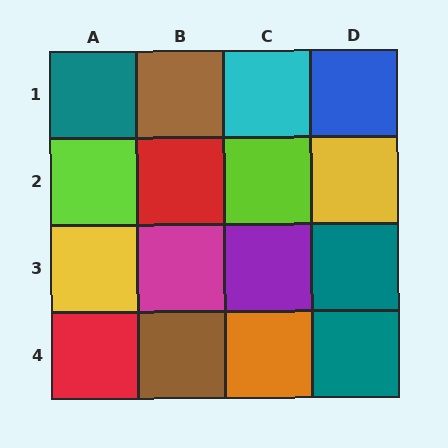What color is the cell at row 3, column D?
Teal.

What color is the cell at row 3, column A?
Yellow.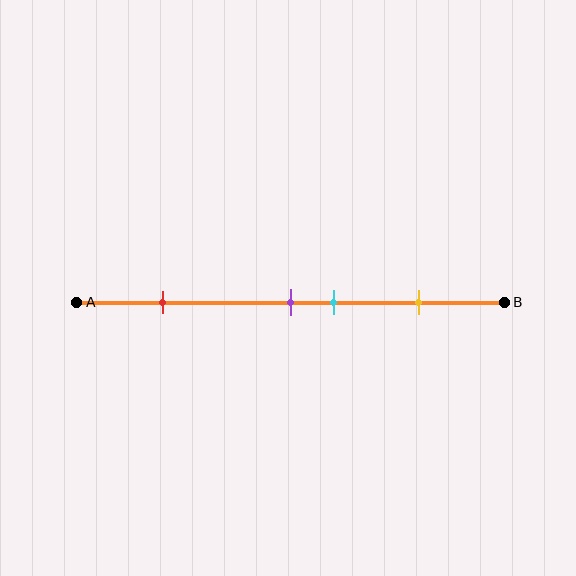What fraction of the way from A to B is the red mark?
The red mark is approximately 20% (0.2) of the way from A to B.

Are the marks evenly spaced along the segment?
No, the marks are not evenly spaced.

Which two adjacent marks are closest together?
The purple and cyan marks are the closest adjacent pair.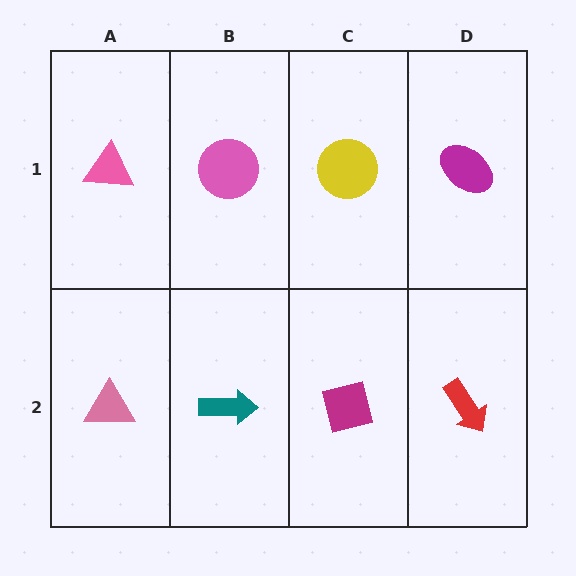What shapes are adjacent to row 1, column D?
A red arrow (row 2, column D), a yellow circle (row 1, column C).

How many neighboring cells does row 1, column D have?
2.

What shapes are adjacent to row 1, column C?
A magenta square (row 2, column C), a pink circle (row 1, column B), a magenta ellipse (row 1, column D).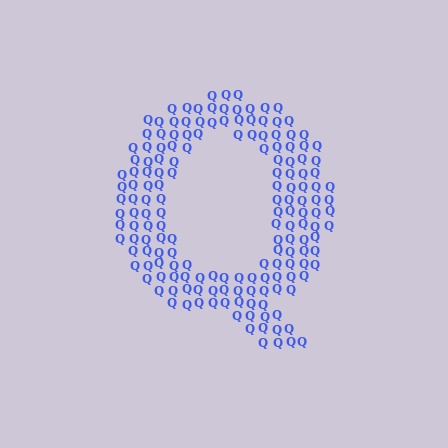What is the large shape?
The large shape is the letter Q.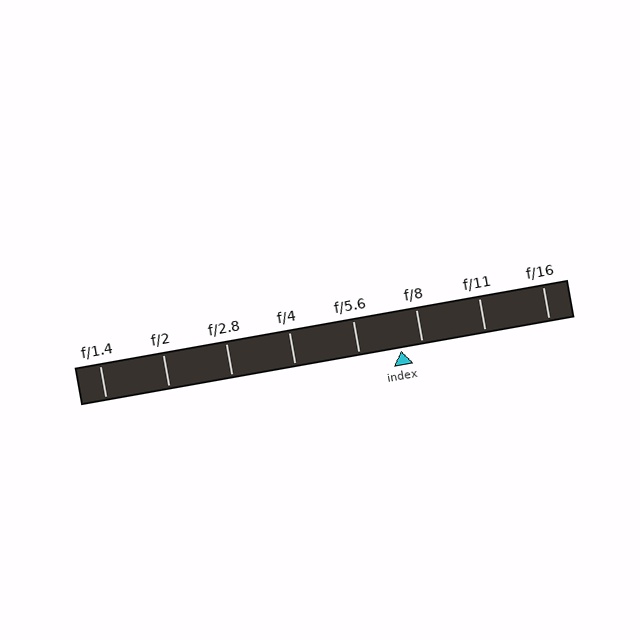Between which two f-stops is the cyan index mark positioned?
The index mark is between f/5.6 and f/8.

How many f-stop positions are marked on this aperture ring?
There are 8 f-stop positions marked.